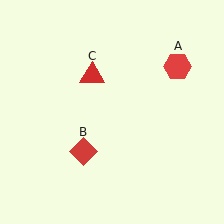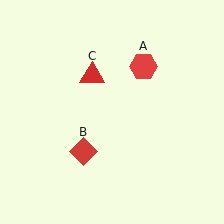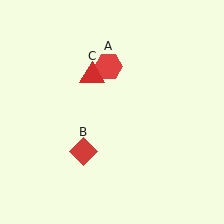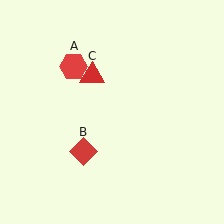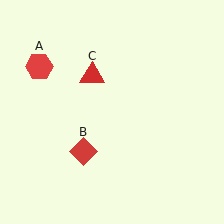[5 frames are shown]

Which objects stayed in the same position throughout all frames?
Red diamond (object B) and red triangle (object C) remained stationary.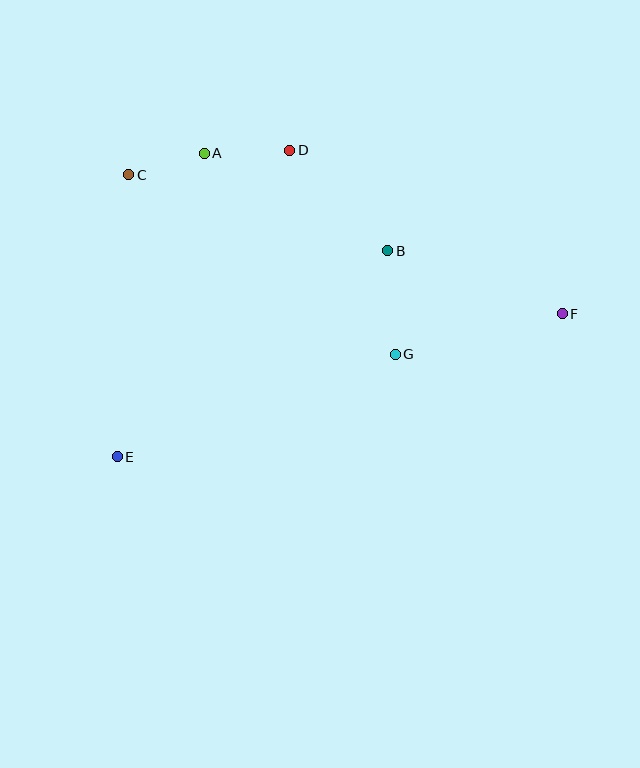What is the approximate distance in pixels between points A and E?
The distance between A and E is approximately 316 pixels.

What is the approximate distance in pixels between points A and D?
The distance between A and D is approximately 86 pixels.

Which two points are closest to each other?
Points A and C are closest to each other.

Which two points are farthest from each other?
Points E and F are farthest from each other.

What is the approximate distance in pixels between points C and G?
The distance between C and G is approximately 322 pixels.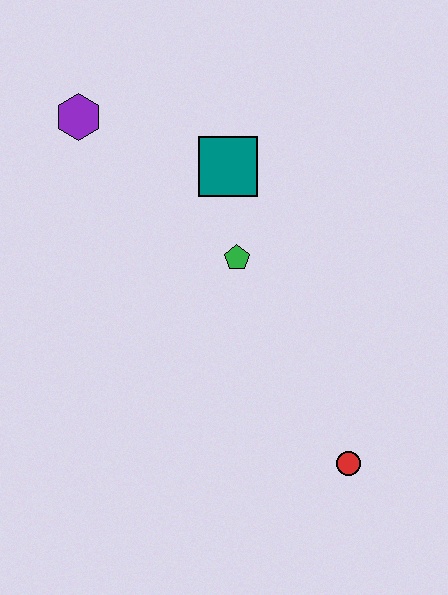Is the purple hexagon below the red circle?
No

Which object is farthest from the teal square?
The red circle is farthest from the teal square.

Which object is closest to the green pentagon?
The teal square is closest to the green pentagon.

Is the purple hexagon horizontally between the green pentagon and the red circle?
No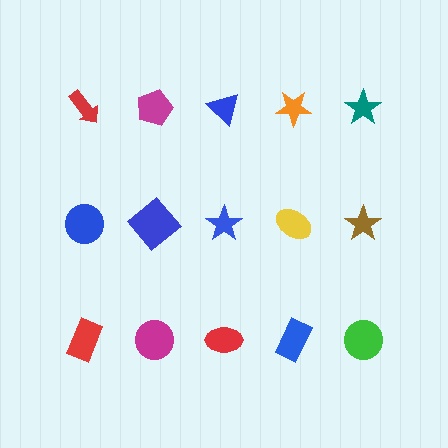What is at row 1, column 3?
A blue triangle.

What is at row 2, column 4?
A yellow ellipse.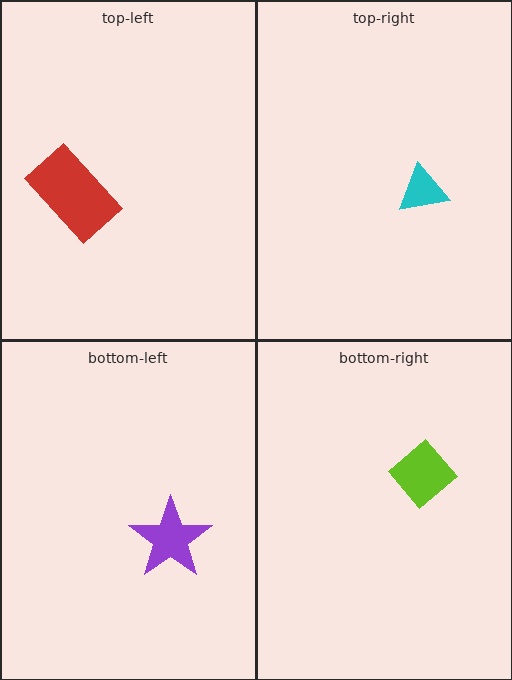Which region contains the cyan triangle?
The top-right region.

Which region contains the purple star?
The bottom-left region.